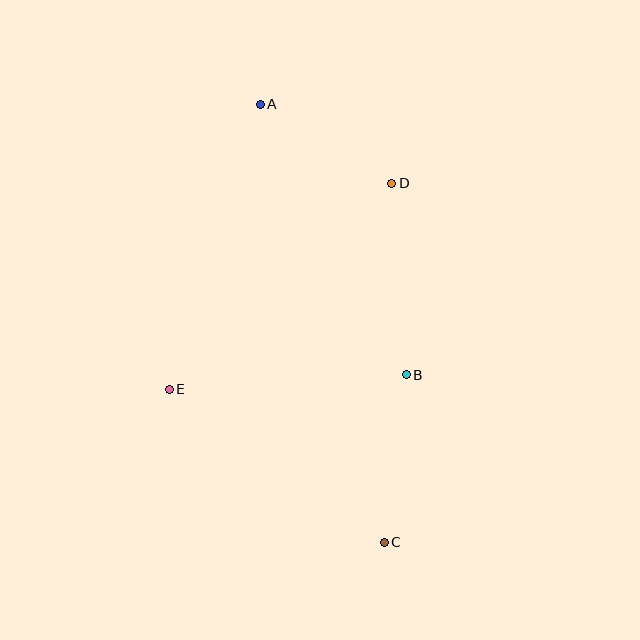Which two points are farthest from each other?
Points A and C are farthest from each other.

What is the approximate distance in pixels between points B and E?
The distance between B and E is approximately 237 pixels.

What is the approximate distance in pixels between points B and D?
The distance between B and D is approximately 192 pixels.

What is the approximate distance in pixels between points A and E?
The distance between A and E is approximately 299 pixels.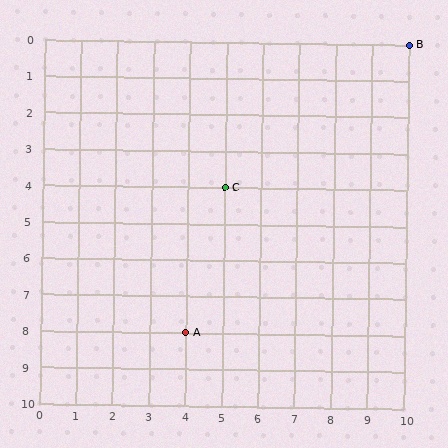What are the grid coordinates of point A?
Point A is at grid coordinates (4, 8).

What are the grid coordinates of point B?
Point B is at grid coordinates (10, 0).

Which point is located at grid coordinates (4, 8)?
Point A is at (4, 8).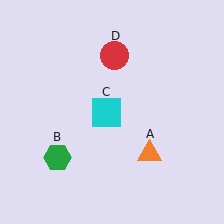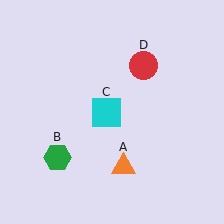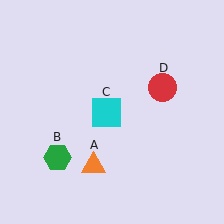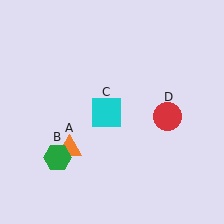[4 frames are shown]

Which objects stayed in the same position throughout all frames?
Green hexagon (object B) and cyan square (object C) remained stationary.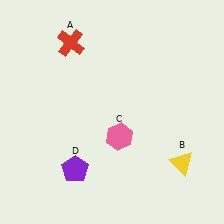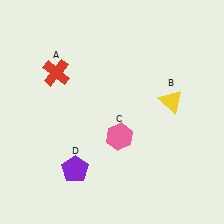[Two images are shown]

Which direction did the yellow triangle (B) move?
The yellow triangle (B) moved up.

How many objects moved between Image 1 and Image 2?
2 objects moved between the two images.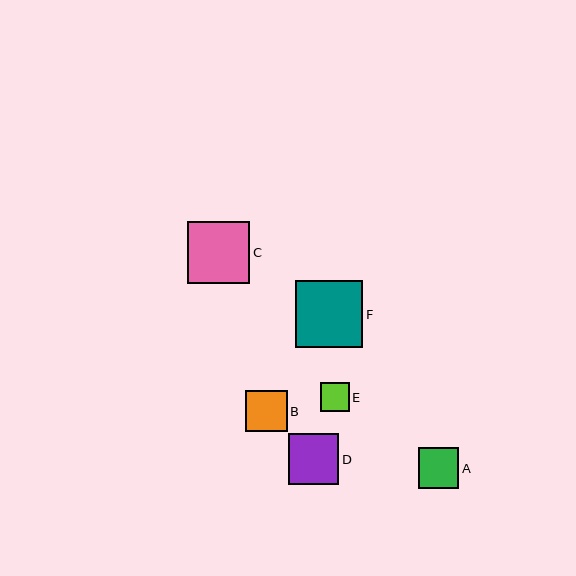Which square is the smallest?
Square E is the smallest with a size of approximately 29 pixels.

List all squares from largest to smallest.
From largest to smallest: F, C, D, B, A, E.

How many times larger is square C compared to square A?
Square C is approximately 1.6 times the size of square A.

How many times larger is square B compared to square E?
Square B is approximately 1.5 times the size of square E.